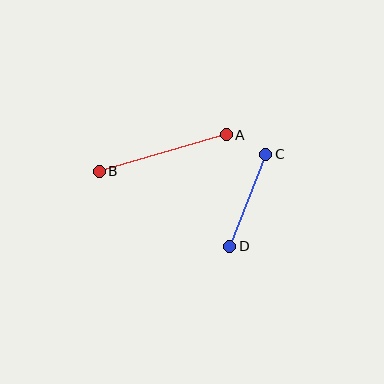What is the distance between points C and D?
The distance is approximately 99 pixels.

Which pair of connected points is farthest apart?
Points A and B are farthest apart.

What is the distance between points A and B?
The distance is approximately 132 pixels.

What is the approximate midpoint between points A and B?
The midpoint is at approximately (163, 153) pixels.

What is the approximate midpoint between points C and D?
The midpoint is at approximately (248, 200) pixels.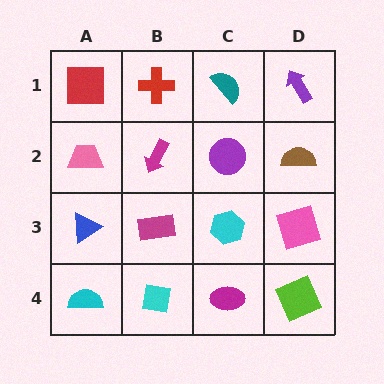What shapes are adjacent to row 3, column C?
A purple circle (row 2, column C), a magenta ellipse (row 4, column C), a magenta rectangle (row 3, column B), a pink square (row 3, column D).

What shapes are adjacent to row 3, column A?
A pink trapezoid (row 2, column A), a cyan semicircle (row 4, column A), a magenta rectangle (row 3, column B).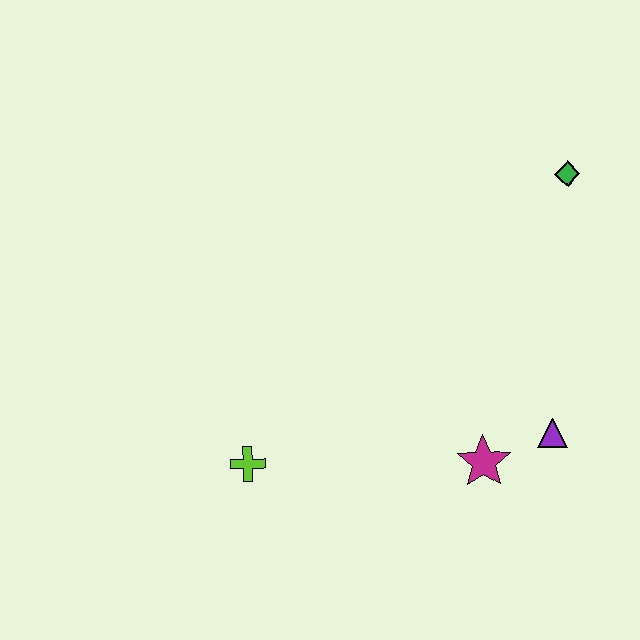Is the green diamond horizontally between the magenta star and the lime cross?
No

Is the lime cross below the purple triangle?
Yes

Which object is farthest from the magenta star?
The green diamond is farthest from the magenta star.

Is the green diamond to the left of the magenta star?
No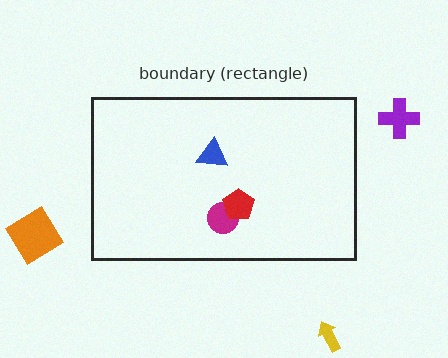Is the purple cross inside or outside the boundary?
Outside.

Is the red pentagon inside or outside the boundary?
Inside.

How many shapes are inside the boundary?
3 inside, 3 outside.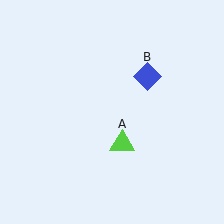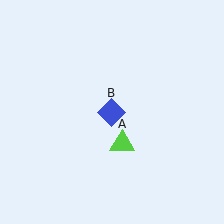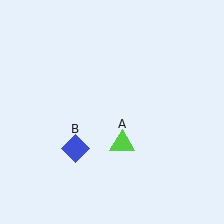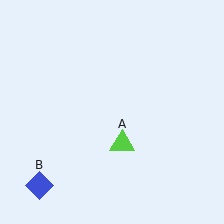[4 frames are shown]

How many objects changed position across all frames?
1 object changed position: blue diamond (object B).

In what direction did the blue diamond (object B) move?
The blue diamond (object B) moved down and to the left.